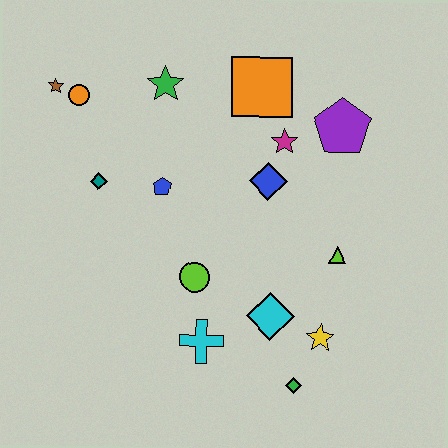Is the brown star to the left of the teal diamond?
Yes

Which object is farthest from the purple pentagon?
The brown star is farthest from the purple pentagon.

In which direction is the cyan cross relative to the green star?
The cyan cross is below the green star.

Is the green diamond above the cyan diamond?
No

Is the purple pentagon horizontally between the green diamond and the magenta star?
No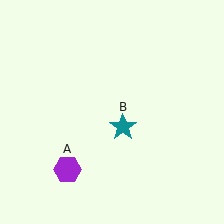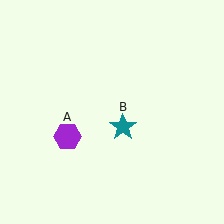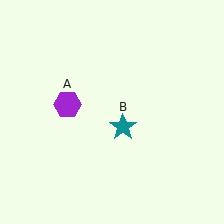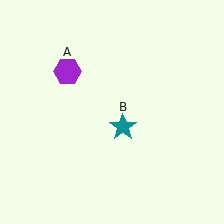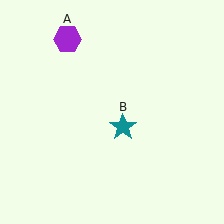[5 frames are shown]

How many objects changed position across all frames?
1 object changed position: purple hexagon (object A).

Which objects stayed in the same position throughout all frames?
Teal star (object B) remained stationary.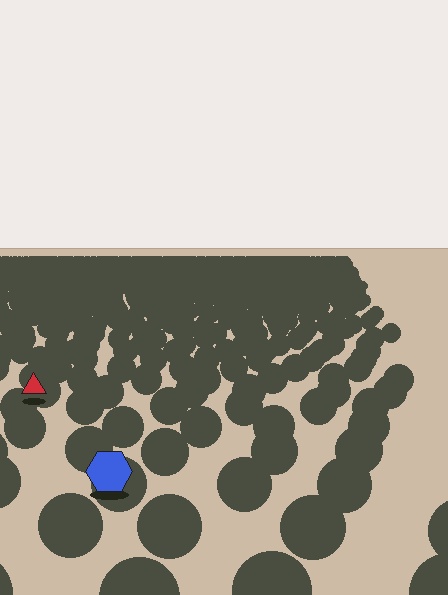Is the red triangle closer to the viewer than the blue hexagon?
No. The blue hexagon is closer — you can tell from the texture gradient: the ground texture is coarser near it.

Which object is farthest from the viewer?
The red triangle is farthest from the viewer. It appears smaller and the ground texture around it is denser.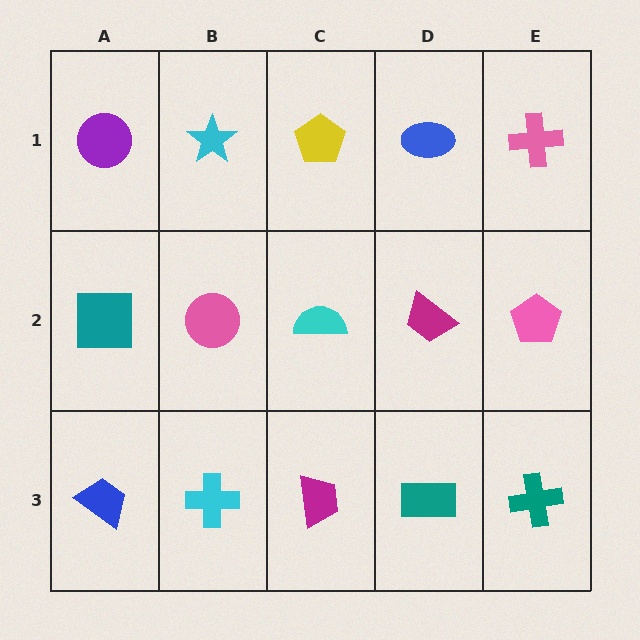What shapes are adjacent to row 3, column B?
A pink circle (row 2, column B), a blue trapezoid (row 3, column A), a magenta trapezoid (row 3, column C).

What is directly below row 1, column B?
A pink circle.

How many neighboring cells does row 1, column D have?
3.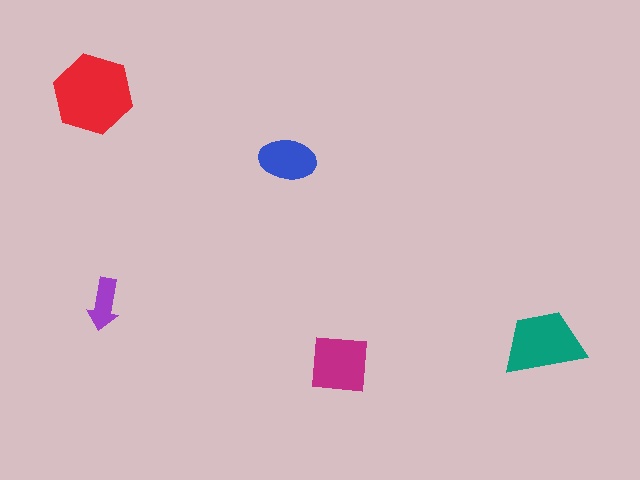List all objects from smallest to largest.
The purple arrow, the blue ellipse, the magenta square, the teal trapezoid, the red hexagon.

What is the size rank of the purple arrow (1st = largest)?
5th.